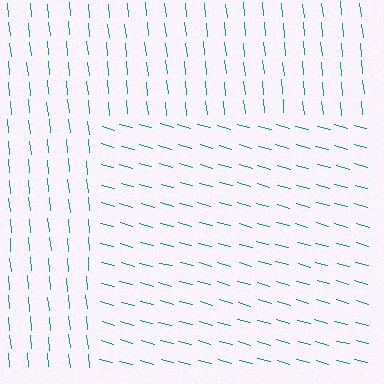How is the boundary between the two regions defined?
The boundary is defined purely by a change in line orientation (approximately 69 degrees difference). All lines are the same color and thickness.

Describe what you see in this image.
The image is filled with small teal line segments. A rectangle region in the image has lines oriented differently from the surrounding lines, creating a visible texture boundary.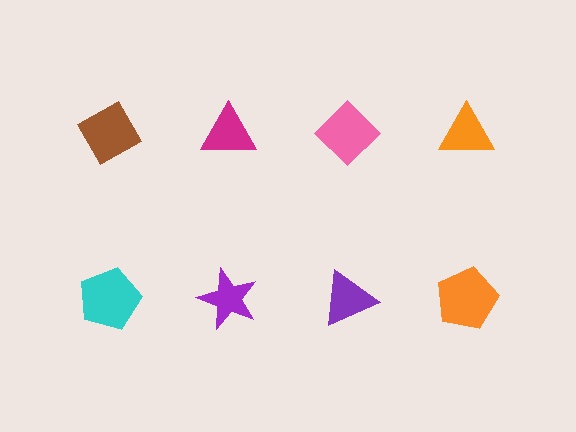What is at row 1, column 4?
An orange triangle.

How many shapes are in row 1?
4 shapes.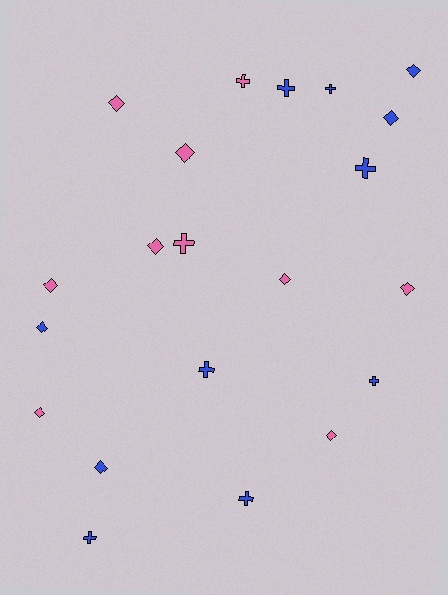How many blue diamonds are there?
There are 4 blue diamonds.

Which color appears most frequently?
Blue, with 11 objects.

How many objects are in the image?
There are 21 objects.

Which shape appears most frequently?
Diamond, with 12 objects.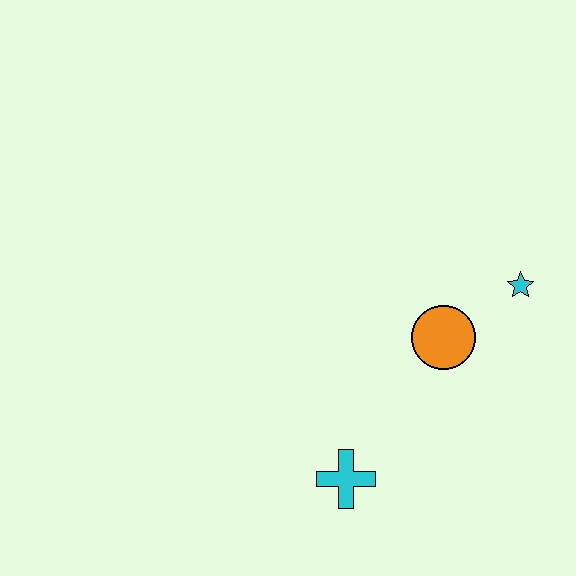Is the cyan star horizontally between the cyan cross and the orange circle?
No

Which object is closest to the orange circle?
The cyan star is closest to the orange circle.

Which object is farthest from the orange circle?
The cyan cross is farthest from the orange circle.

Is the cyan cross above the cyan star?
No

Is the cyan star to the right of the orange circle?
Yes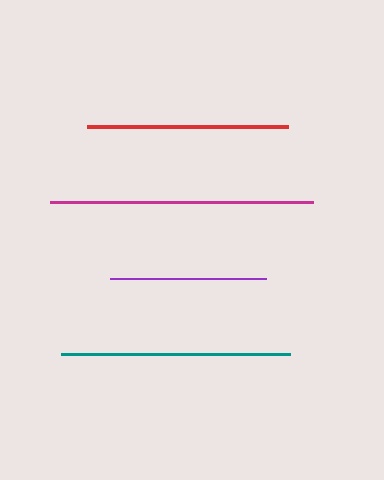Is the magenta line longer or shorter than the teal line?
The magenta line is longer than the teal line.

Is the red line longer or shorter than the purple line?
The red line is longer than the purple line.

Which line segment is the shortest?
The purple line is the shortest at approximately 156 pixels.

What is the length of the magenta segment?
The magenta segment is approximately 262 pixels long.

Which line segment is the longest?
The magenta line is the longest at approximately 262 pixels.